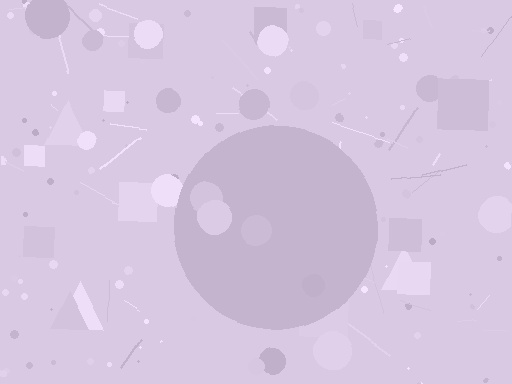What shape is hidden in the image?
A circle is hidden in the image.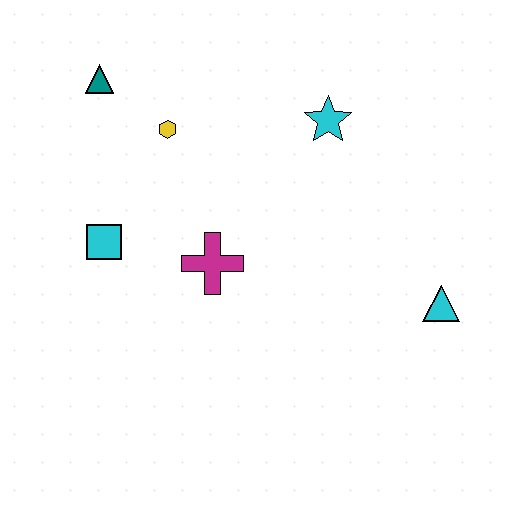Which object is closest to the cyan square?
The magenta cross is closest to the cyan square.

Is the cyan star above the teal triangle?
No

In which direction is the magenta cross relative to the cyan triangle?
The magenta cross is to the left of the cyan triangle.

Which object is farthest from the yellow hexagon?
The cyan triangle is farthest from the yellow hexagon.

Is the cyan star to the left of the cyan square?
No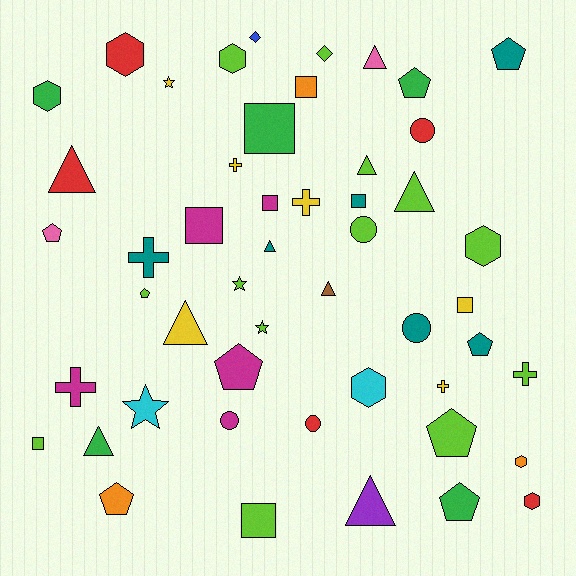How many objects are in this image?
There are 50 objects.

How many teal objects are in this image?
There are 6 teal objects.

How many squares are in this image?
There are 8 squares.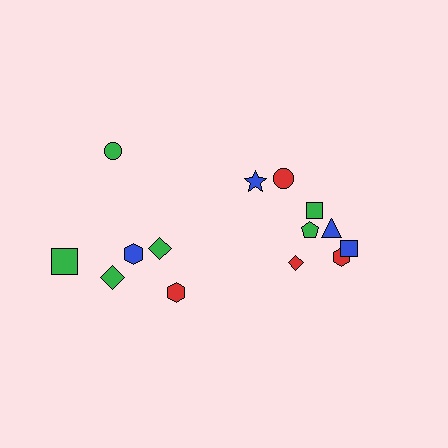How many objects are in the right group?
There are 8 objects.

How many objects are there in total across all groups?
There are 14 objects.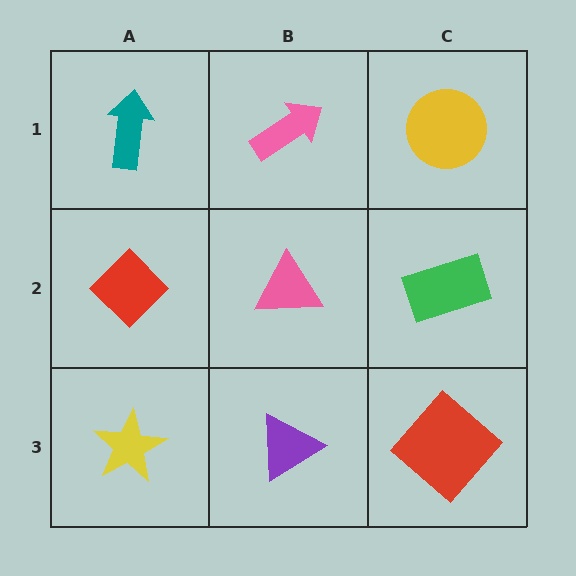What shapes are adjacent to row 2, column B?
A pink arrow (row 1, column B), a purple triangle (row 3, column B), a red diamond (row 2, column A), a green rectangle (row 2, column C).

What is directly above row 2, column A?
A teal arrow.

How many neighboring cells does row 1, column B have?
3.